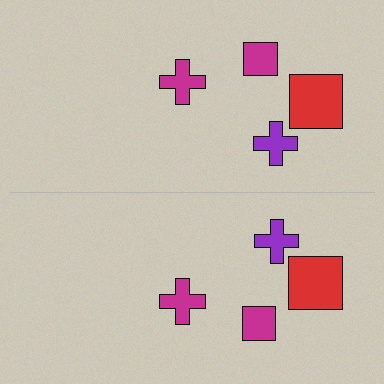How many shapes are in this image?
There are 8 shapes in this image.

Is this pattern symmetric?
Yes, this pattern has bilateral (reflection) symmetry.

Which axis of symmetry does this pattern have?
The pattern has a horizontal axis of symmetry running through the center of the image.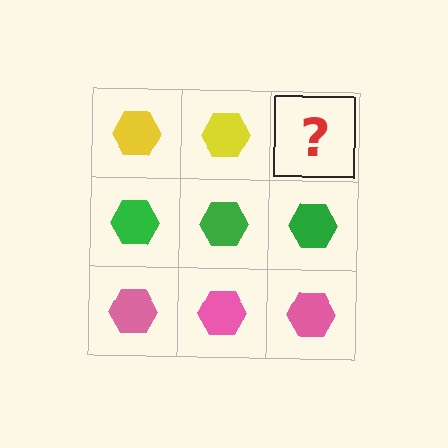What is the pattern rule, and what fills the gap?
The rule is that each row has a consistent color. The gap should be filled with a yellow hexagon.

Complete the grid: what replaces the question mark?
The question mark should be replaced with a yellow hexagon.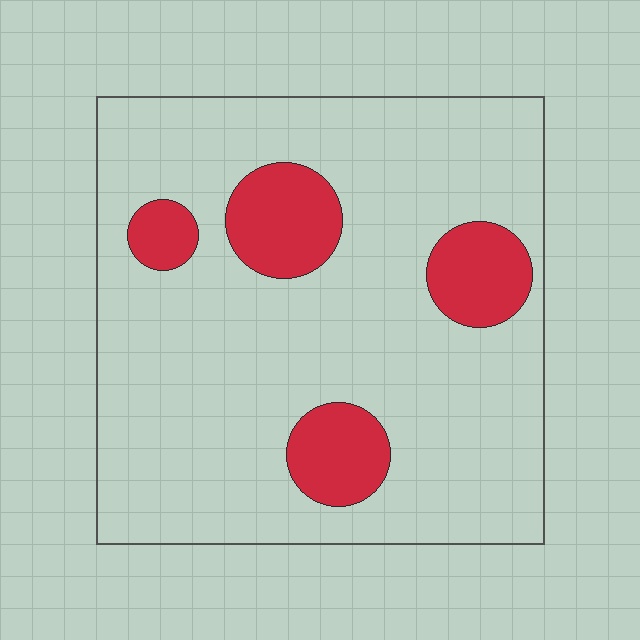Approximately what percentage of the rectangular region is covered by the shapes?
Approximately 15%.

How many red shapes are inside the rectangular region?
4.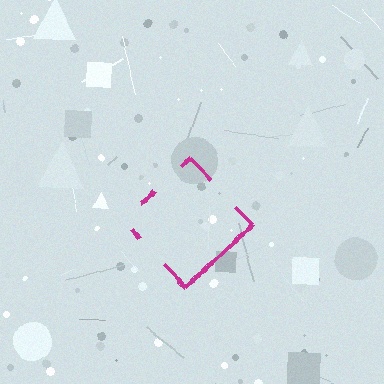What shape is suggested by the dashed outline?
The dashed outline suggests a diamond.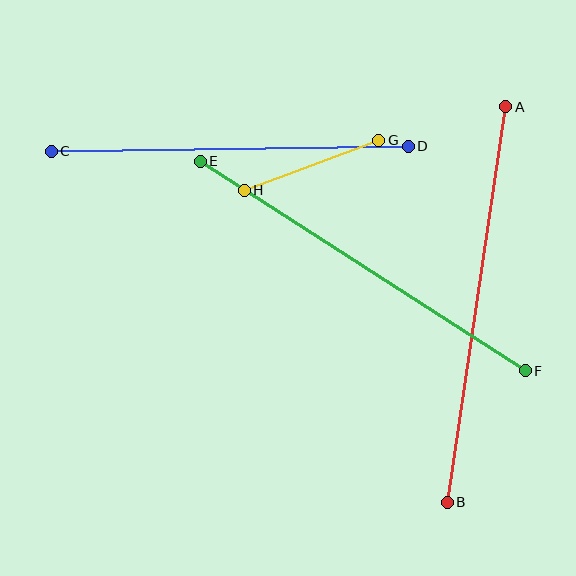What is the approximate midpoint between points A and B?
The midpoint is at approximately (476, 304) pixels.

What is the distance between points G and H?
The distance is approximately 143 pixels.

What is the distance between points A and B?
The distance is approximately 400 pixels.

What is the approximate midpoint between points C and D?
The midpoint is at approximately (230, 149) pixels.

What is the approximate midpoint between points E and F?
The midpoint is at approximately (363, 266) pixels.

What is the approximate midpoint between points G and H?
The midpoint is at approximately (312, 165) pixels.